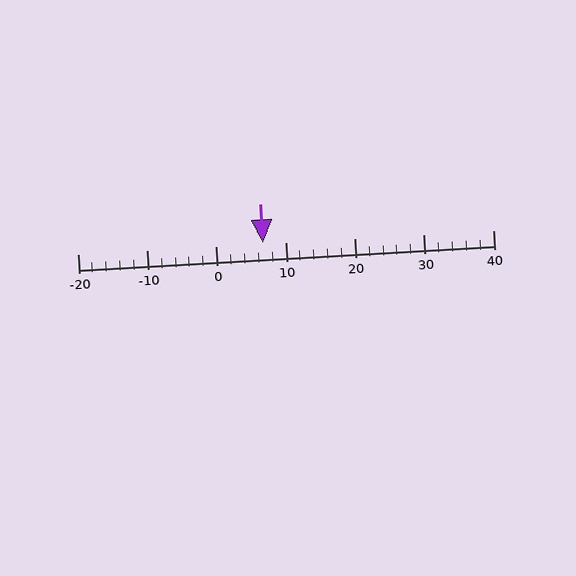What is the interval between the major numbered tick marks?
The major tick marks are spaced 10 units apart.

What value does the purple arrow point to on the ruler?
The purple arrow points to approximately 7.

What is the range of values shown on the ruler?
The ruler shows values from -20 to 40.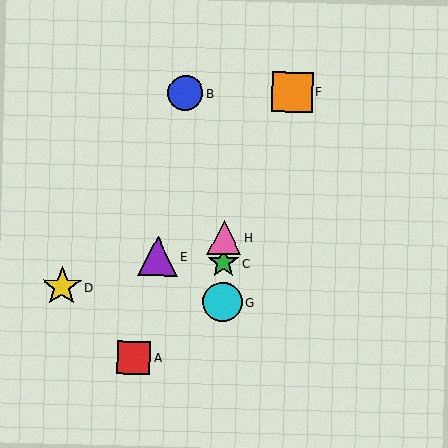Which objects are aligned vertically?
Objects C, G, H are aligned vertically.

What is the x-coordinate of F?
Object F is at x≈293.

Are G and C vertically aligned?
Yes, both are at x≈222.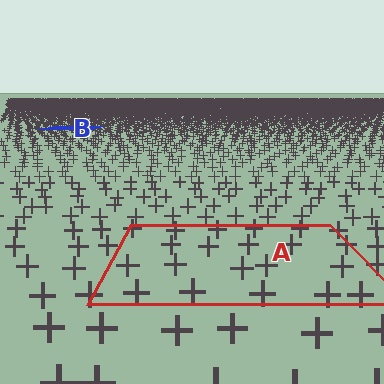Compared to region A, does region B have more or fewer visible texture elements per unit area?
Region B has more texture elements per unit area — they are packed more densely because it is farther away.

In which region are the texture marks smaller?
The texture marks are smaller in region B, because it is farther away.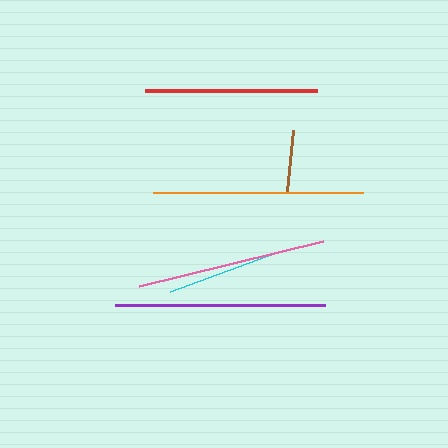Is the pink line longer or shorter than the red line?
The pink line is longer than the red line.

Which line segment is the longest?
The orange line is the longest at approximately 210 pixels.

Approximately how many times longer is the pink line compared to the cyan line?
The pink line is approximately 1.7 times the length of the cyan line.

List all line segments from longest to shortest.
From longest to shortest: orange, purple, pink, red, cyan, brown.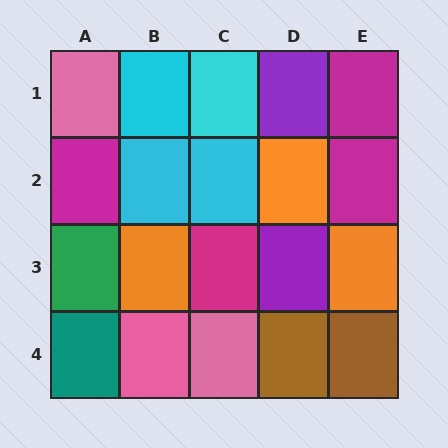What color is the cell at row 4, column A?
Teal.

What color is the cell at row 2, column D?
Orange.